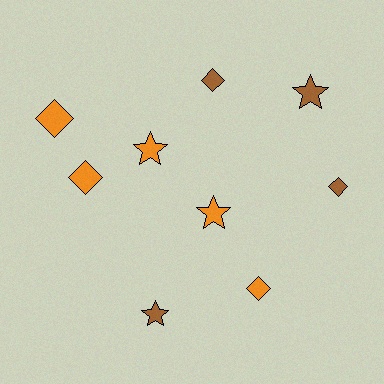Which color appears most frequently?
Orange, with 5 objects.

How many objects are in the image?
There are 9 objects.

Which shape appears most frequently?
Diamond, with 5 objects.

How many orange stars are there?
There are 2 orange stars.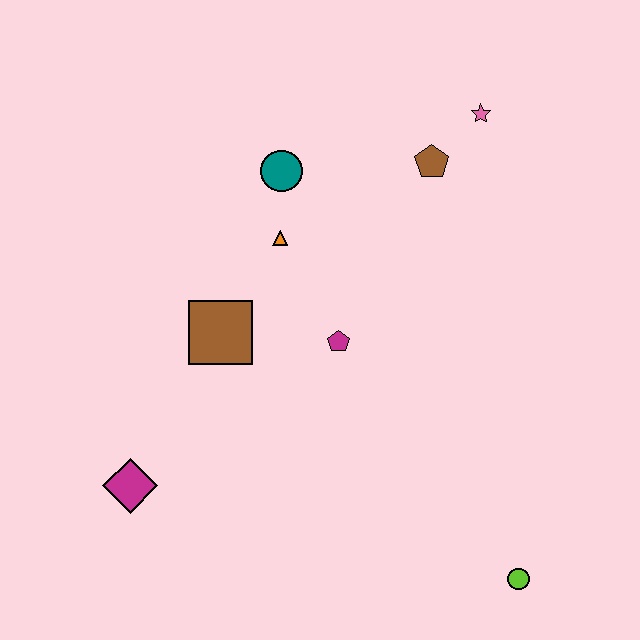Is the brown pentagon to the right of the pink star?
No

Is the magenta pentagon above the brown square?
No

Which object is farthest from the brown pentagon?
The magenta diamond is farthest from the brown pentagon.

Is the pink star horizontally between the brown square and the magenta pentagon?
No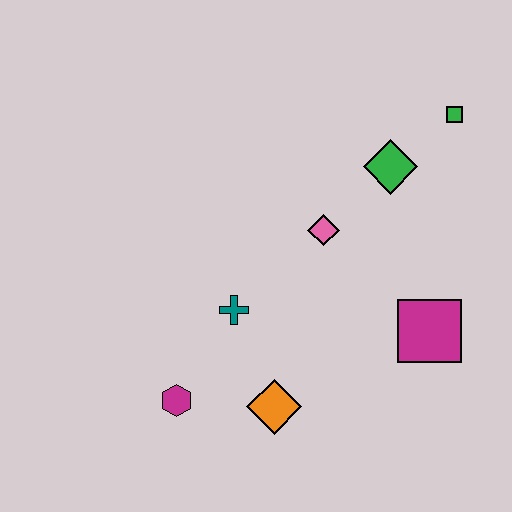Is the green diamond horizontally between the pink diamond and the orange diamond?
No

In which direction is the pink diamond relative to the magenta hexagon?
The pink diamond is above the magenta hexagon.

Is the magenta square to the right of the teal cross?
Yes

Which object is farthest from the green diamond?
The magenta hexagon is farthest from the green diamond.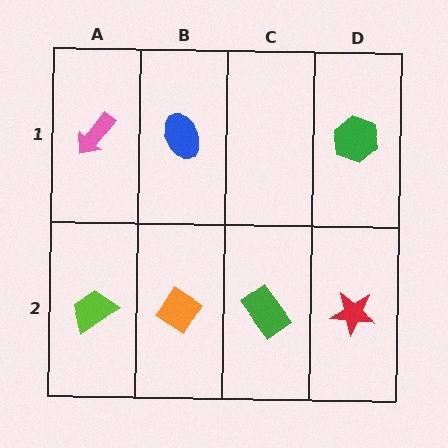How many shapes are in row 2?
4 shapes.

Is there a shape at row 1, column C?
No, that cell is empty.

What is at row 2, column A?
A lime trapezoid.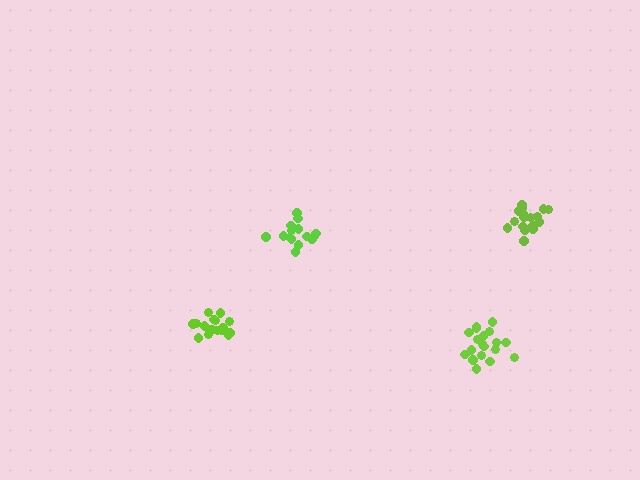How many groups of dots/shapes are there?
There are 4 groups.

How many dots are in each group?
Group 1: 15 dots, Group 2: 18 dots, Group 3: 17 dots, Group 4: 19 dots (69 total).